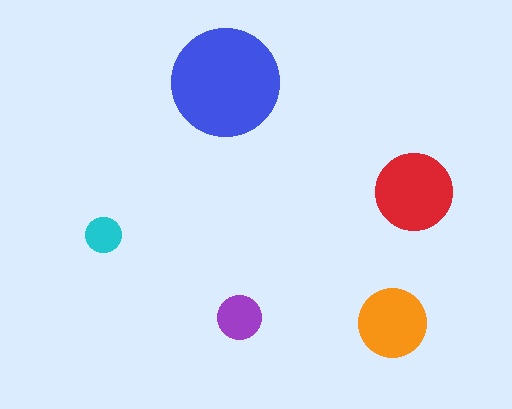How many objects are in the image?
There are 5 objects in the image.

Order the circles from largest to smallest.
the blue one, the red one, the orange one, the purple one, the cyan one.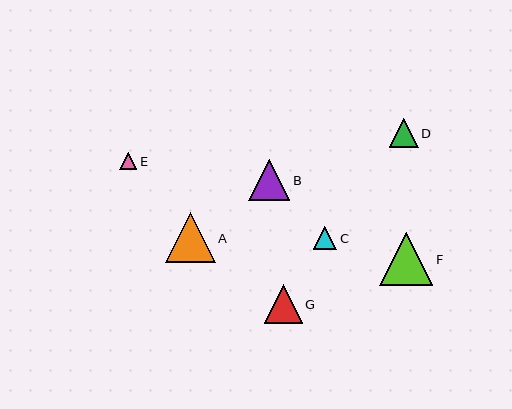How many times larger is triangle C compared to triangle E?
Triangle C is approximately 1.4 times the size of triangle E.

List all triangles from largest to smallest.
From largest to smallest: F, A, B, G, D, C, E.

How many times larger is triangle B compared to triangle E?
Triangle B is approximately 2.4 times the size of triangle E.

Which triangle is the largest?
Triangle F is the largest with a size of approximately 53 pixels.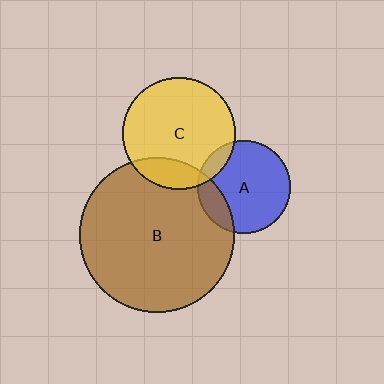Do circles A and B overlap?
Yes.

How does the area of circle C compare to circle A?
Approximately 1.5 times.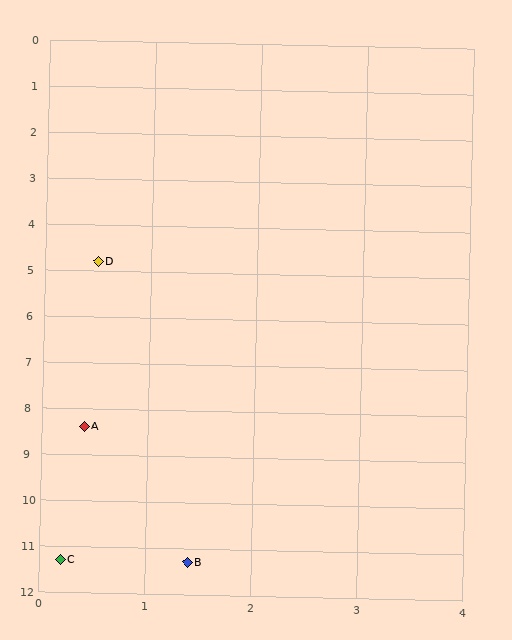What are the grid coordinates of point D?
Point D is at approximately (0.5, 4.8).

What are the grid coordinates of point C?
Point C is at approximately (0.2, 11.3).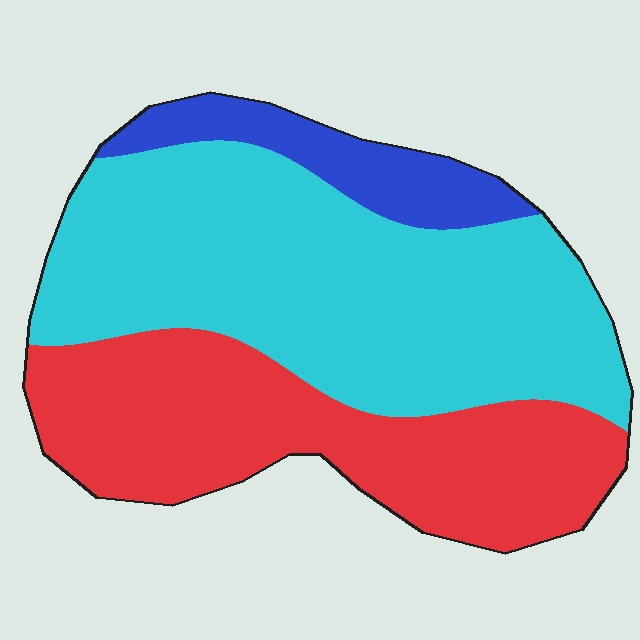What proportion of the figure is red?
Red covers around 35% of the figure.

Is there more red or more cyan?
Cyan.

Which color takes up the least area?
Blue, at roughly 10%.